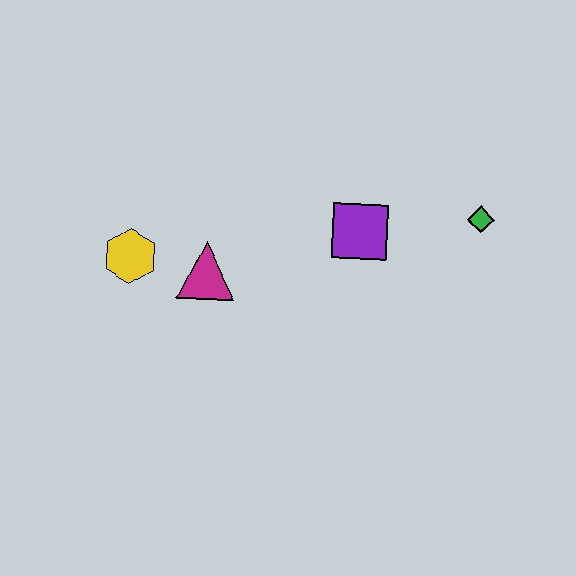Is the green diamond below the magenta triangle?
No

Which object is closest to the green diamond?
The purple square is closest to the green diamond.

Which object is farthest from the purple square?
The yellow hexagon is farthest from the purple square.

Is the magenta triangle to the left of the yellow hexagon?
No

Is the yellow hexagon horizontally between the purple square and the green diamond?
No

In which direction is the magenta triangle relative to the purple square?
The magenta triangle is to the left of the purple square.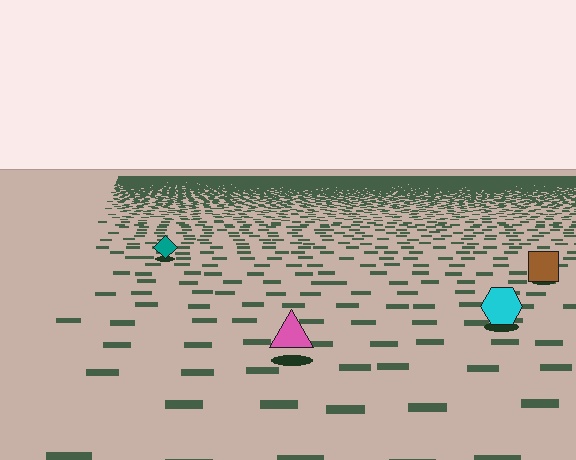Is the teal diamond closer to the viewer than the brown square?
No. The brown square is closer — you can tell from the texture gradient: the ground texture is coarser near it.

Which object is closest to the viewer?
The pink triangle is closest. The texture marks near it are larger and more spread out.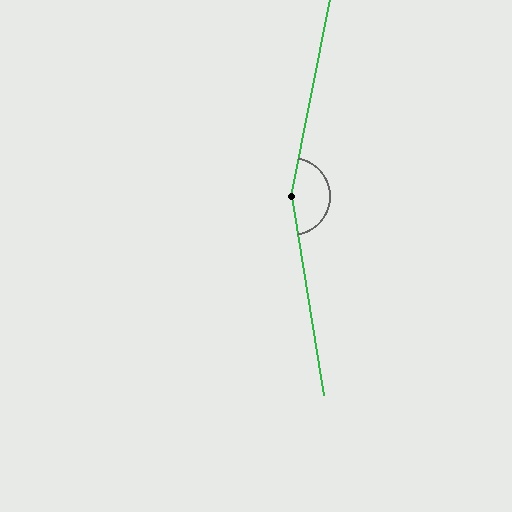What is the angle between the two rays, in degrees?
Approximately 159 degrees.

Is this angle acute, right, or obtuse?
It is obtuse.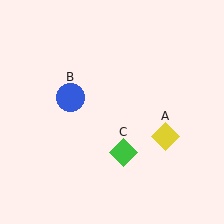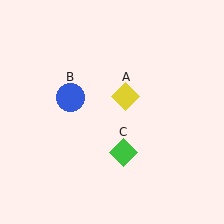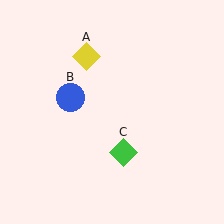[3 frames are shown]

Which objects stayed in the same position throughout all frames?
Blue circle (object B) and green diamond (object C) remained stationary.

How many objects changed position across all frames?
1 object changed position: yellow diamond (object A).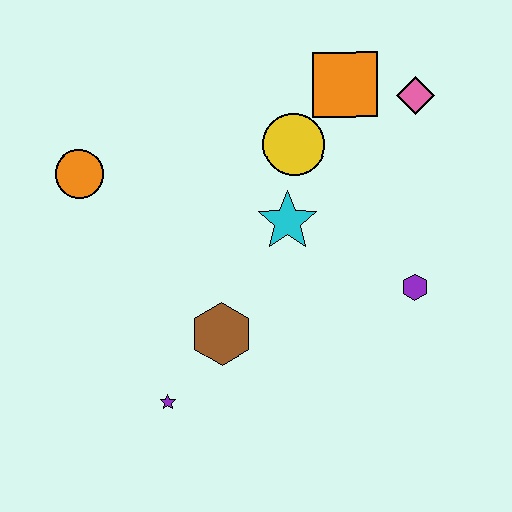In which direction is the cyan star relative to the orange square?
The cyan star is below the orange square.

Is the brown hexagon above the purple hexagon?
No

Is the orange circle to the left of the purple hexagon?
Yes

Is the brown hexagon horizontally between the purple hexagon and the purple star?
Yes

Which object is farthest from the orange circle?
The purple hexagon is farthest from the orange circle.